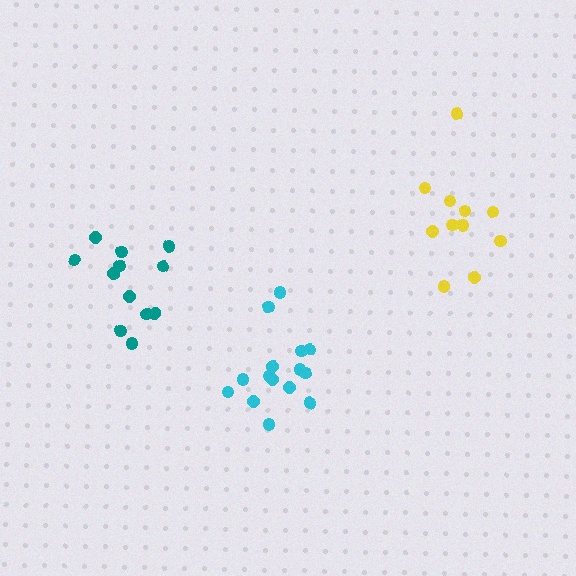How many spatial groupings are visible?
There are 3 spatial groupings.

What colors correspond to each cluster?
The clusters are colored: yellow, teal, cyan.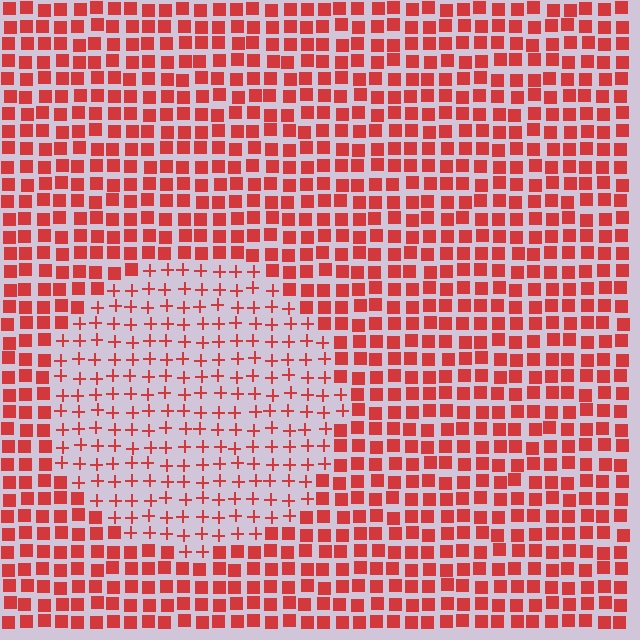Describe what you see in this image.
The image is filled with small red elements arranged in a uniform grid. A circle-shaped region contains plus signs, while the surrounding area contains squares. The boundary is defined purely by the change in element shape.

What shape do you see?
I see a circle.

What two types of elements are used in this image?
The image uses plus signs inside the circle region and squares outside it.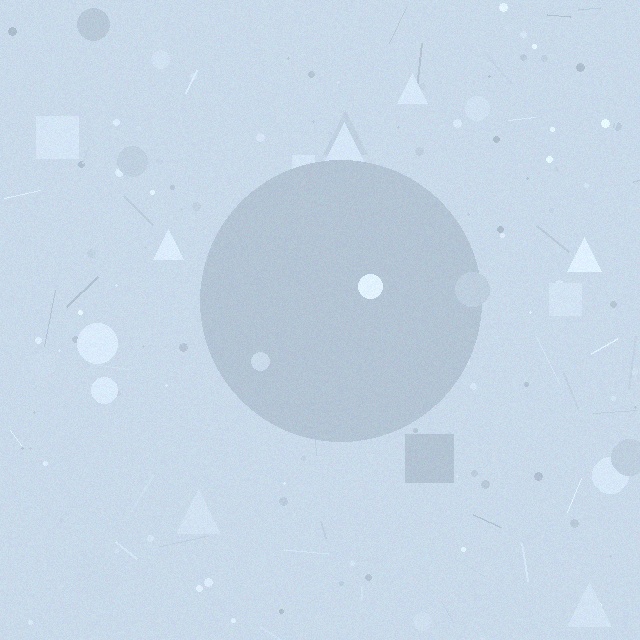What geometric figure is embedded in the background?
A circle is embedded in the background.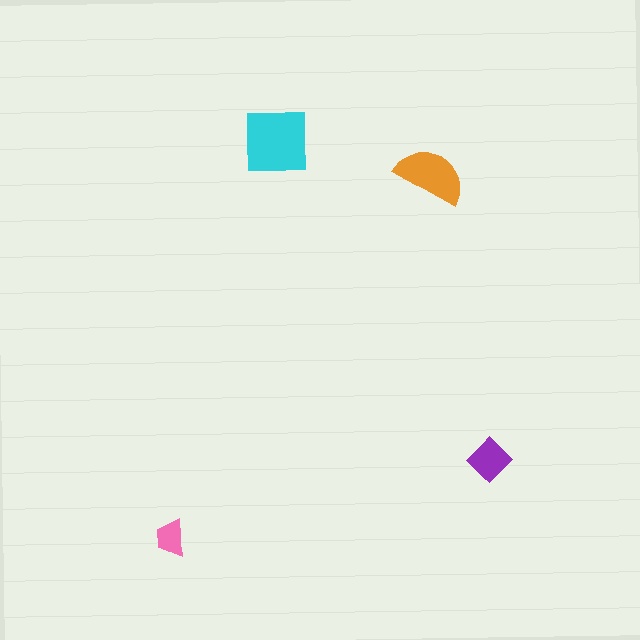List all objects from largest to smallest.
The cyan square, the orange semicircle, the purple diamond, the pink trapezoid.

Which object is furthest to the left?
The pink trapezoid is leftmost.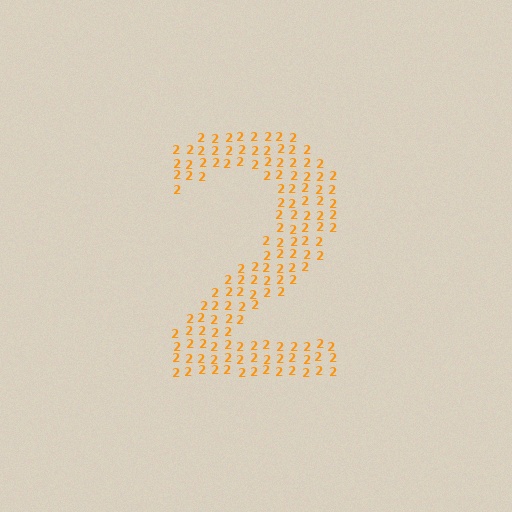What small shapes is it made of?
It is made of small digit 2's.